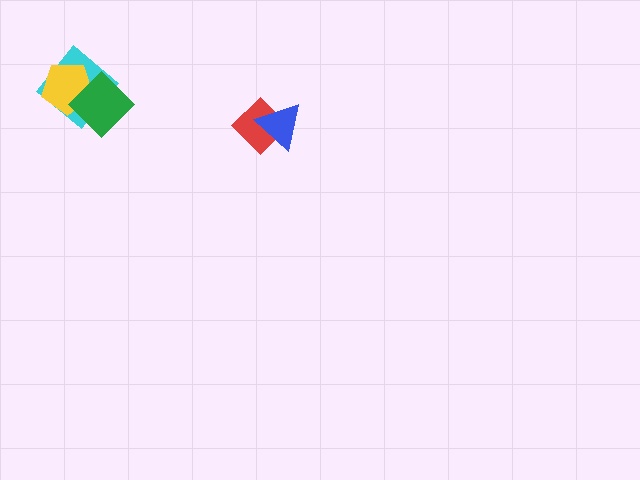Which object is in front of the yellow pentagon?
The green diamond is in front of the yellow pentagon.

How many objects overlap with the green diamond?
2 objects overlap with the green diamond.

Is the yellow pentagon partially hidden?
Yes, it is partially covered by another shape.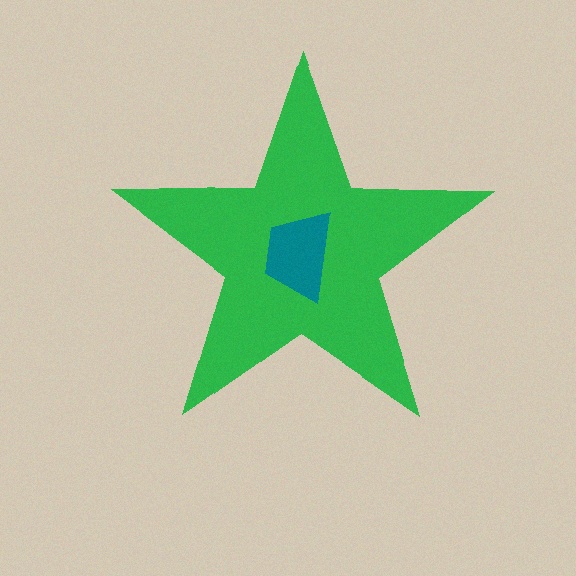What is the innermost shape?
The teal trapezoid.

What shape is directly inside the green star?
The teal trapezoid.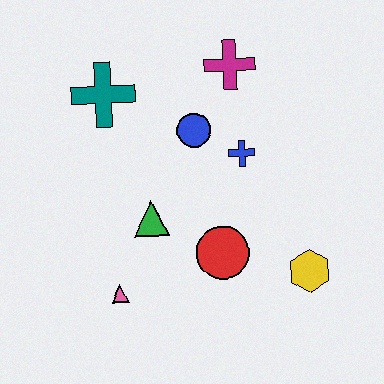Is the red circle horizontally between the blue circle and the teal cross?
No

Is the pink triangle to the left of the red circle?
Yes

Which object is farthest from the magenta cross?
The pink triangle is farthest from the magenta cross.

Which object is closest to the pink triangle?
The green triangle is closest to the pink triangle.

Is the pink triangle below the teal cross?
Yes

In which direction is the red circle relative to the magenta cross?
The red circle is below the magenta cross.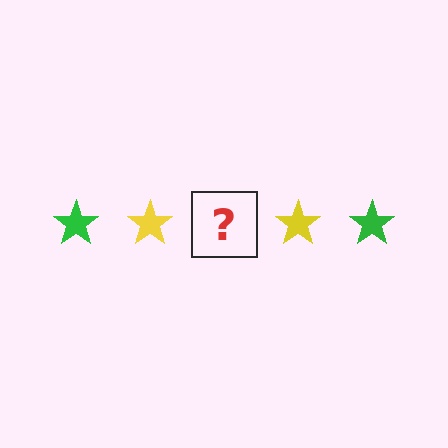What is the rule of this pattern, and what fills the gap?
The rule is that the pattern cycles through green, yellow stars. The gap should be filled with a green star.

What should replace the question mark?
The question mark should be replaced with a green star.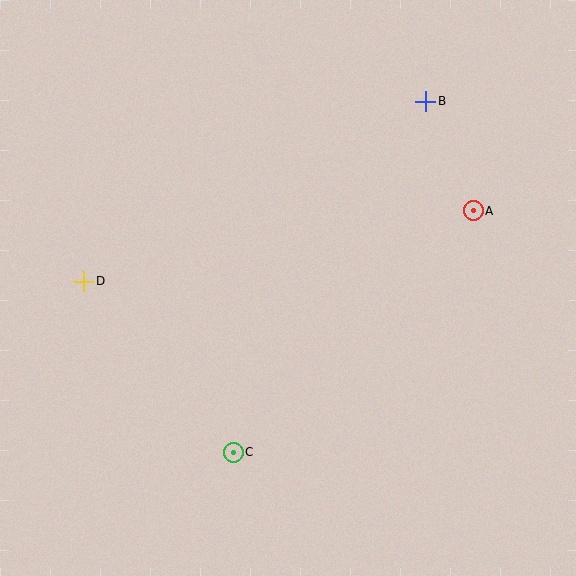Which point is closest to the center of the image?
Point C at (233, 452) is closest to the center.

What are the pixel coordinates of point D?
Point D is at (84, 281).